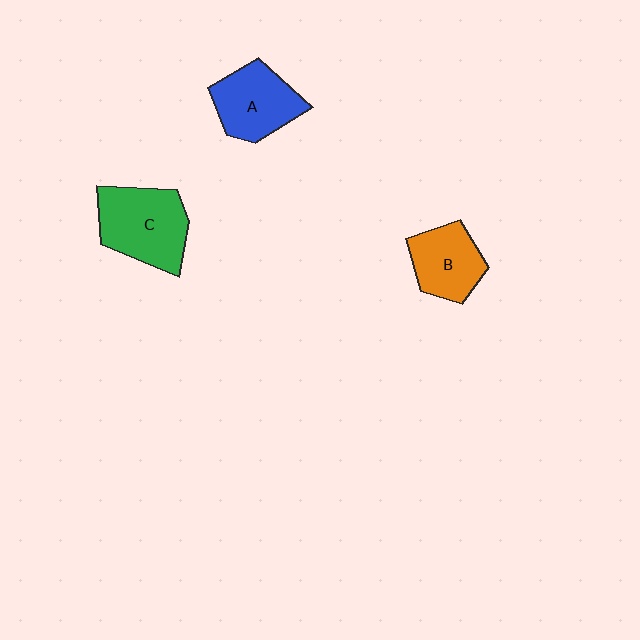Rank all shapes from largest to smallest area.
From largest to smallest: C (green), A (blue), B (orange).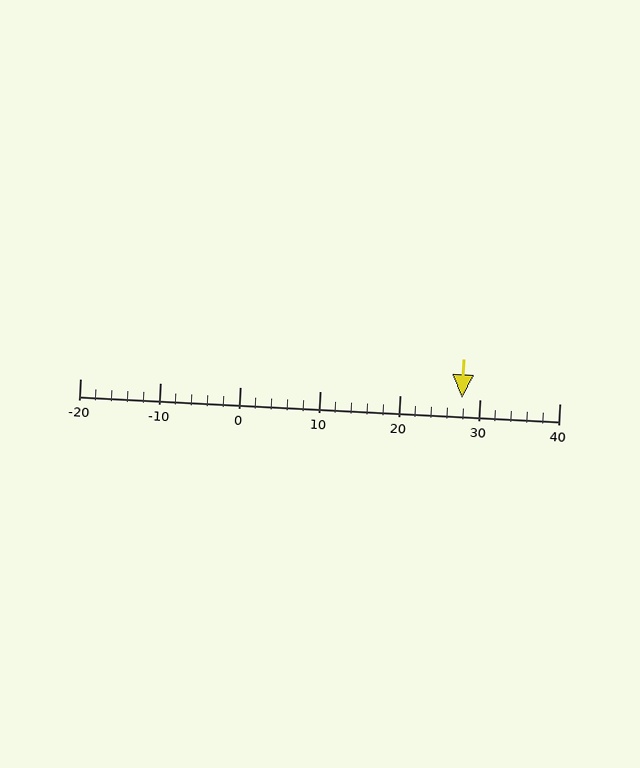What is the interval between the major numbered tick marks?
The major tick marks are spaced 10 units apart.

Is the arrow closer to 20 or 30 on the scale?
The arrow is closer to 30.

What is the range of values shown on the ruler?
The ruler shows values from -20 to 40.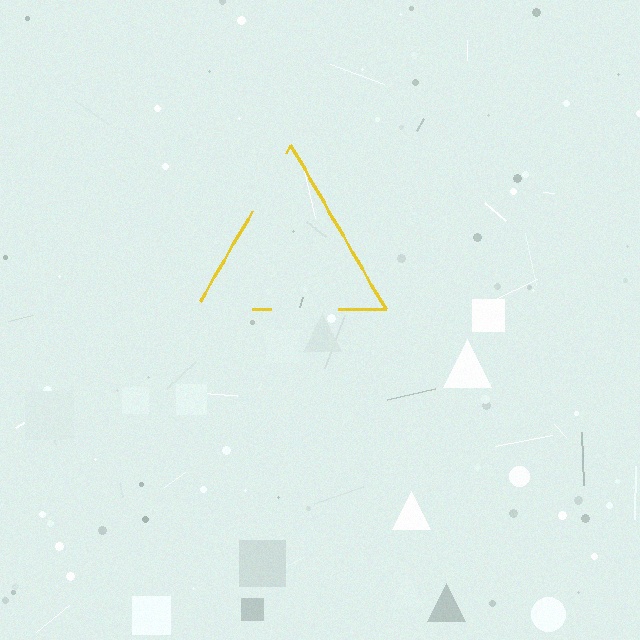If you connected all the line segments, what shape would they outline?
They would outline a triangle.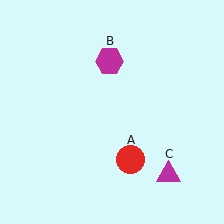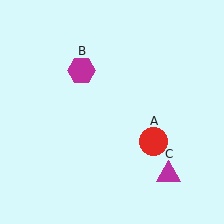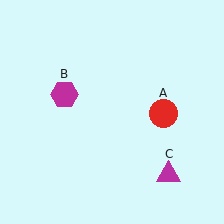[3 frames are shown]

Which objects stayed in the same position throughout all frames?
Magenta triangle (object C) remained stationary.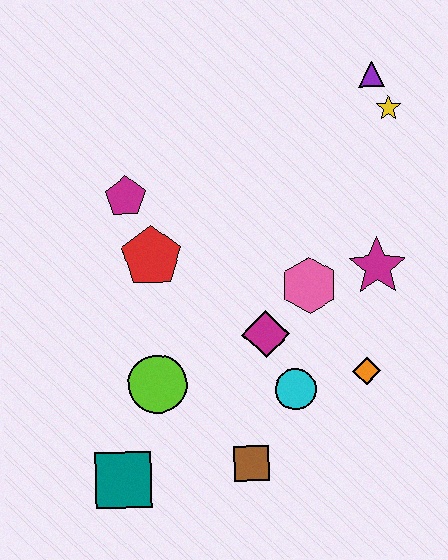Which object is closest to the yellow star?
The purple triangle is closest to the yellow star.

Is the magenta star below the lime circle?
No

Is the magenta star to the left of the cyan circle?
No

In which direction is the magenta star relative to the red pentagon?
The magenta star is to the right of the red pentagon.